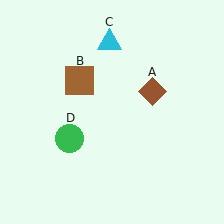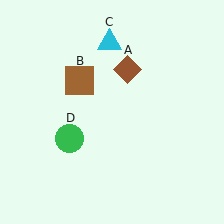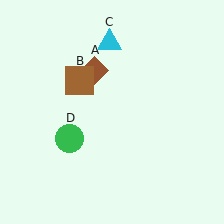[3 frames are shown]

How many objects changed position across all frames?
1 object changed position: brown diamond (object A).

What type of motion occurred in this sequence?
The brown diamond (object A) rotated counterclockwise around the center of the scene.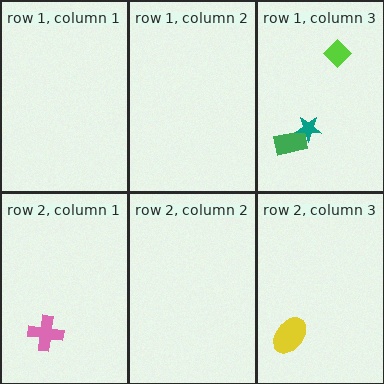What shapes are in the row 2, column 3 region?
The yellow ellipse.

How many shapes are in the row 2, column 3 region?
1.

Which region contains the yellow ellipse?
The row 2, column 3 region.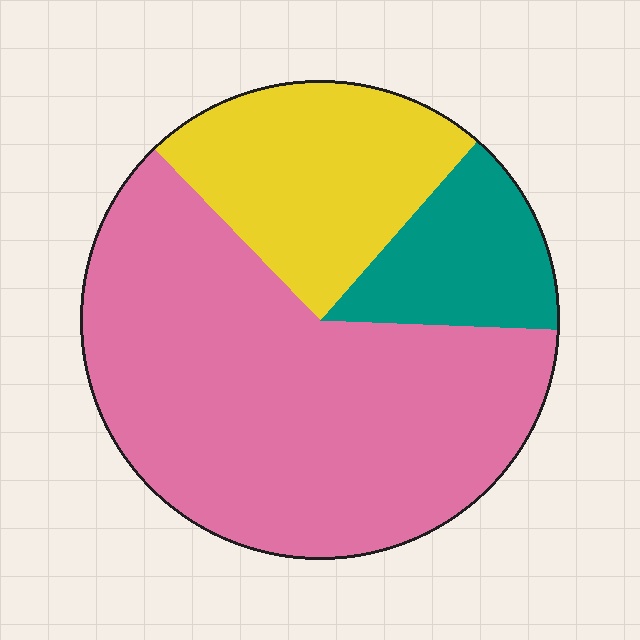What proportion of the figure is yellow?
Yellow covers 24% of the figure.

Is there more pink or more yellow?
Pink.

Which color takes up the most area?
Pink, at roughly 60%.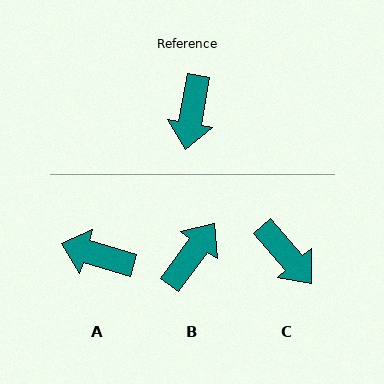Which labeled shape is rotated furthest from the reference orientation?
B, about 153 degrees away.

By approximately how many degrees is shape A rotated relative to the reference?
Approximately 97 degrees clockwise.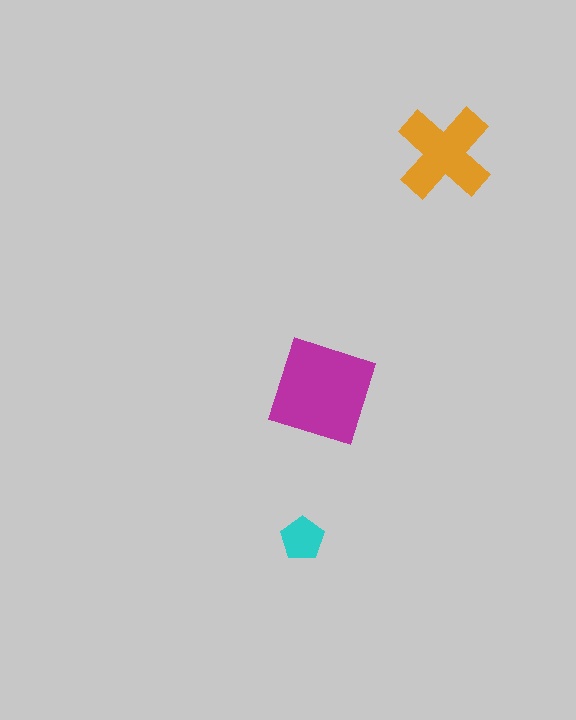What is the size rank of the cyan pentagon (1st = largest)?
3rd.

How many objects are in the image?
There are 3 objects in the image.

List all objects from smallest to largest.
The cyan pentagon, the orange cross, the magenta diamond.